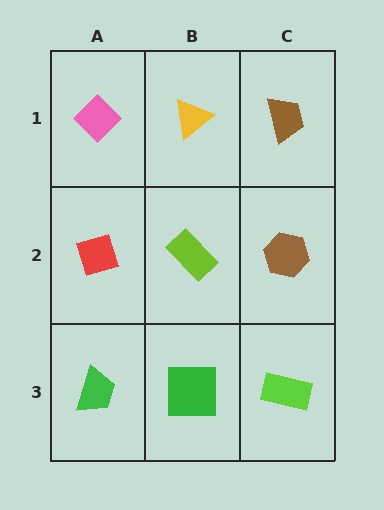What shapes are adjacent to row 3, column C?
A brown hexagon (row 2, column C), a green square (row 3, column B).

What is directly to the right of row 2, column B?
A brown hexagon.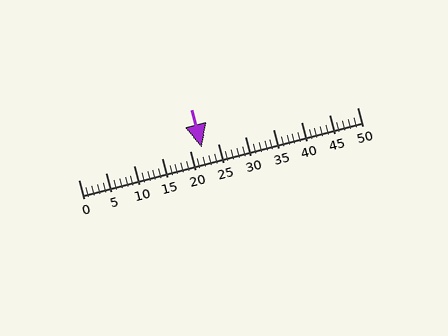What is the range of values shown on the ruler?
The ruler shows values from 0 to 50.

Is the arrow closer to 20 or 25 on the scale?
The arrow is closer to 20.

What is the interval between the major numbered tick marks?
The major tick marks are spaced 5 units apart.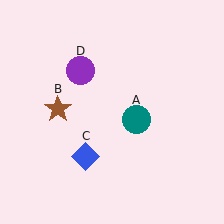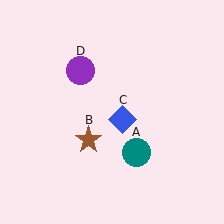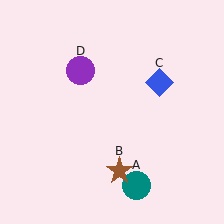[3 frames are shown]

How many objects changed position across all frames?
3 objects changed position: teal circle (object A), brown star (object B), blue diamond (object C).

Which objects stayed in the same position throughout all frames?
Purple circle (object D) remained stationary.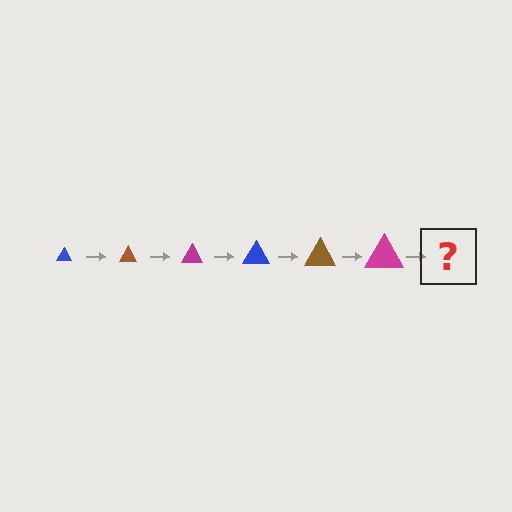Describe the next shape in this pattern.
It should be a blue triangle, larger than the previous one.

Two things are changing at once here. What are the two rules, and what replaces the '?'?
The two rules are that the triangle grows larger each step and the color cycles through blue, brown, and magenta. The '?' should be a blue triangle, larger than the previous one.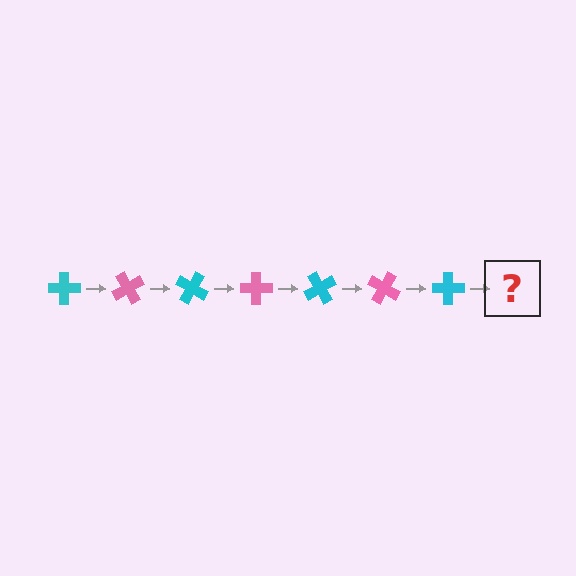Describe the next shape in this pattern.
It should be a pink cross, rotated 420 degrees from the start.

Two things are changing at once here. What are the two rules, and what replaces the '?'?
The two rules are that it rotates 60 degrees each step and the color cycles through cyan and pink. The '?' should be a pink cross, rotated 420 degrees from the start.